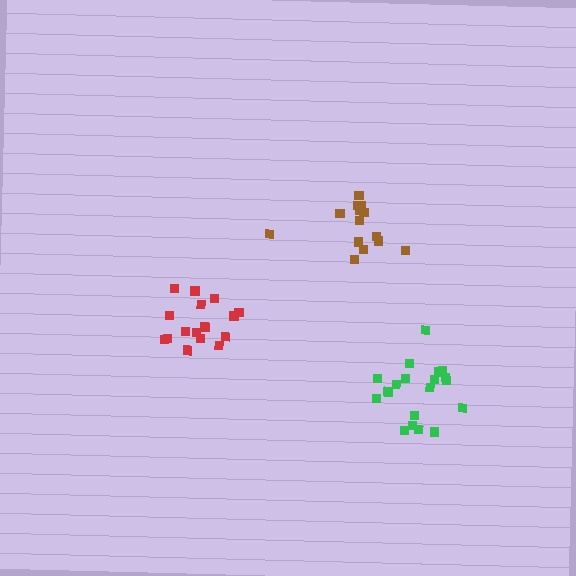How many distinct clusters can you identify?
There are 3 distinct clusters.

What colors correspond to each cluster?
The clusters are colored: red, green, brown.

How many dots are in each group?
Group 1: 17 dots, Group 2: 19 dots, Group 3: 14 dots (50 total).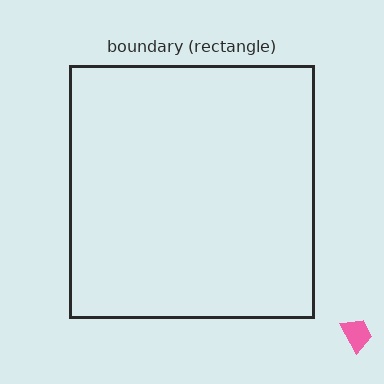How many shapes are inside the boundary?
0 inside, 1 outside.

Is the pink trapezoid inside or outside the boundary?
Outside.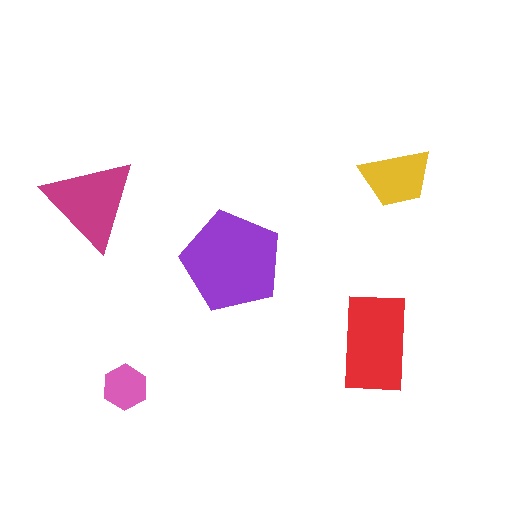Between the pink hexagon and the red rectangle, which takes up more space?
The red rectangle.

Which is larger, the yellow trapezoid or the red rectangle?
The red rectangle.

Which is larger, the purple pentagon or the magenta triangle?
The purple pentagon.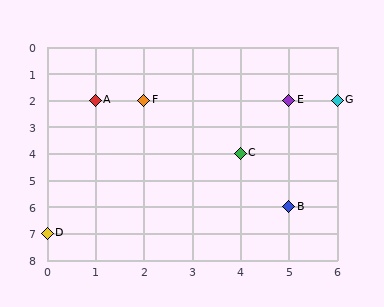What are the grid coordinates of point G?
Point G is at grid coordinates (6, 2).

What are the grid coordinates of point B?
Point B is at grid coordinates (5, 6).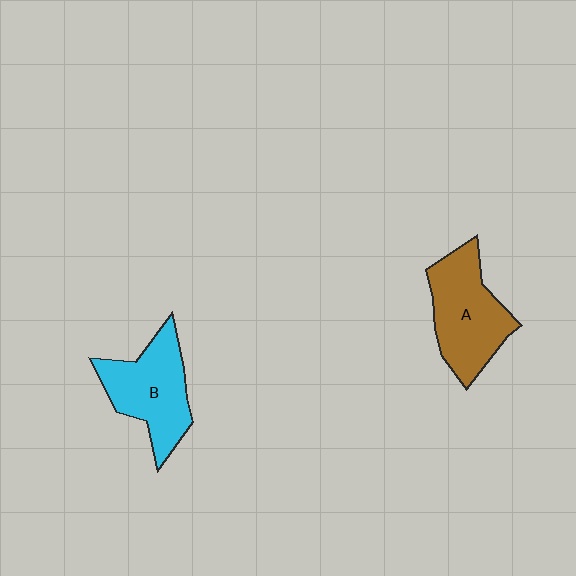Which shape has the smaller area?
Shape B (cyan).